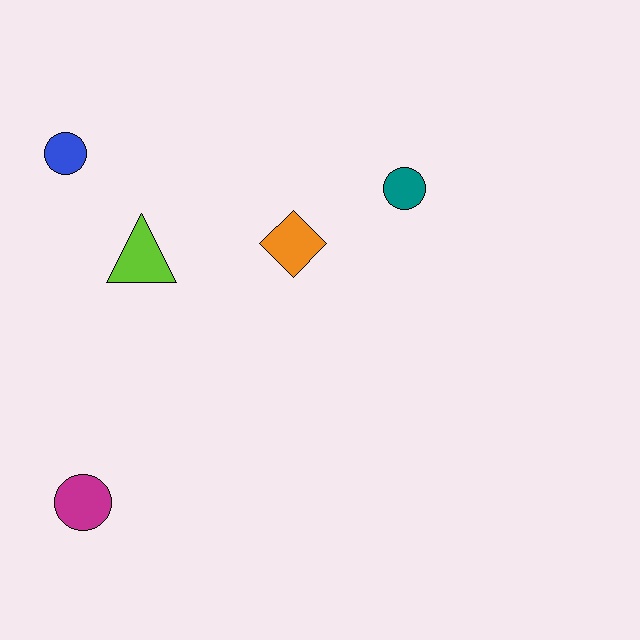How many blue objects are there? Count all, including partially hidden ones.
There is 1 blue object.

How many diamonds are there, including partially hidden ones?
There is 1 diamond.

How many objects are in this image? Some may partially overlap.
There are 5 objects.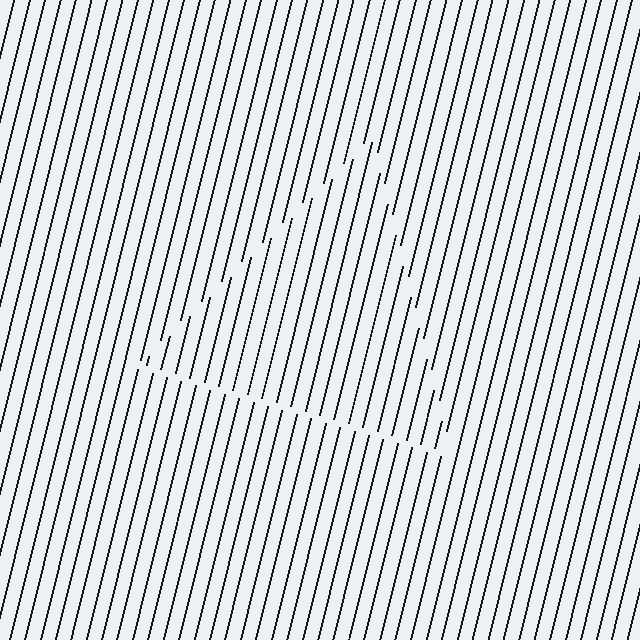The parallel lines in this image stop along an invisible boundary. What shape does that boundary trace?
An illusory triangle. The interior of the shape contains the same grating, shifted by half a period — the contour is defined by the phase discontinuity where line-ends from the inner and outer gratings abut.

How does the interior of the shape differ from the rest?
The interior of the shape contains the same grating, shifted by half a period — the contour is defined by the phase discontinuity where line-ends from the inner and outer gratings abut.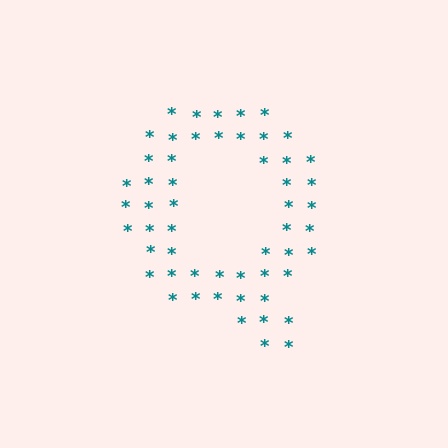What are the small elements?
The small elements are asterisks.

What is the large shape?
The large shape is the letter Q.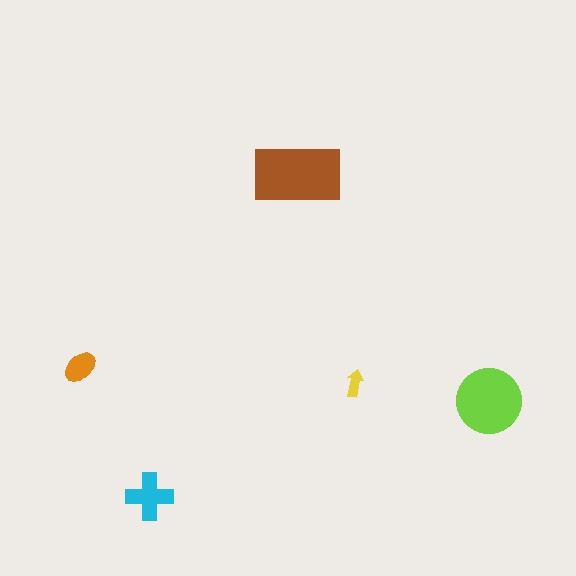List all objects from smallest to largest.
The yellow arrow, the orange ellipse, the cyan cross, the lime circle, the brown rectangle.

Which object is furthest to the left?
The orange ellipse is leftmost.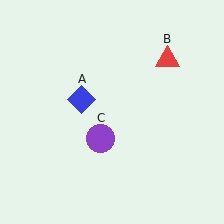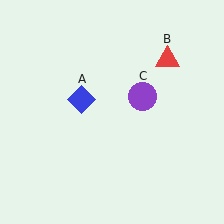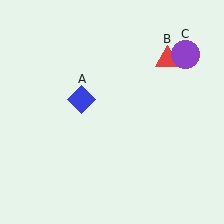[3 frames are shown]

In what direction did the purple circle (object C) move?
The purple circle (object C) moved up and to the right.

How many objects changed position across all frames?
1 object changed position: purple circle (object C).